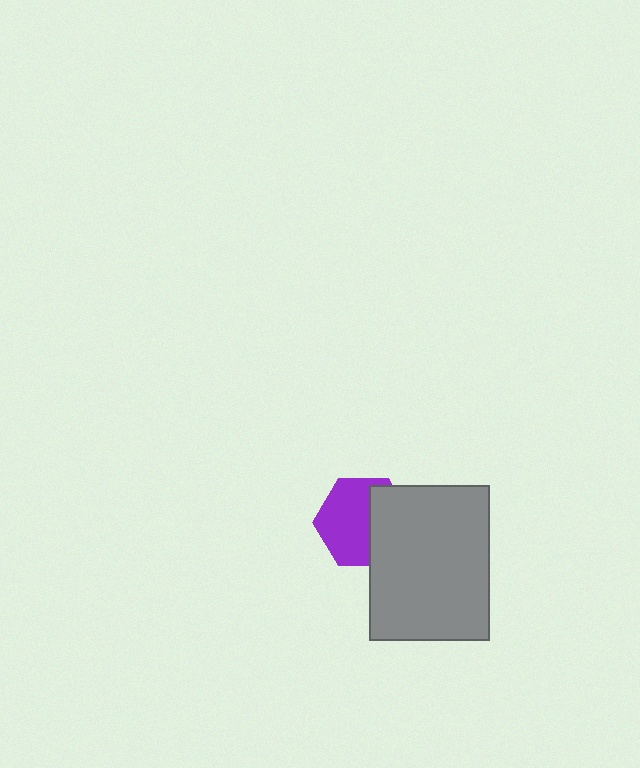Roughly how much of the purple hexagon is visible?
About half of it is visible (roughly 61%).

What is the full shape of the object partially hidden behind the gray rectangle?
The partially hidden object is a purple hexagon.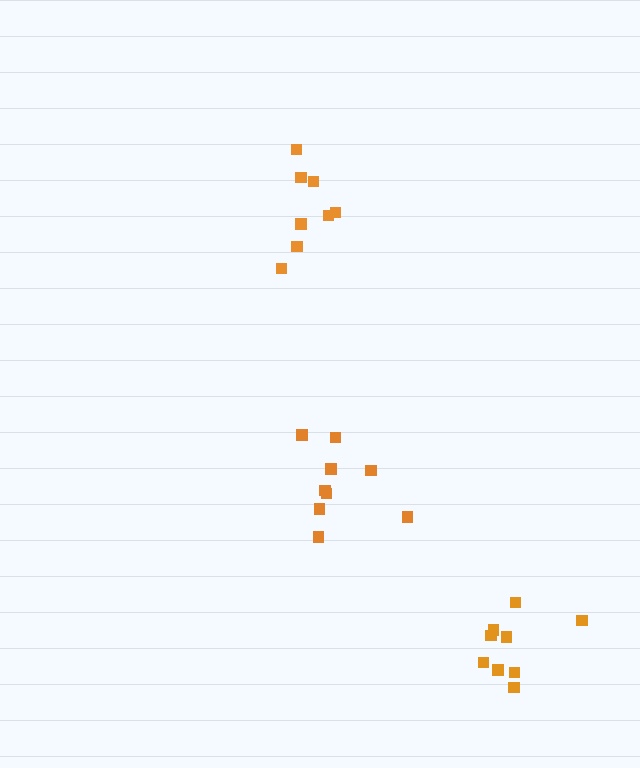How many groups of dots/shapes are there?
There are 3 groups.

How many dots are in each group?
Group 1: 8 dots, Group 2: 9 dots, Group 3: 9 dots (26 total).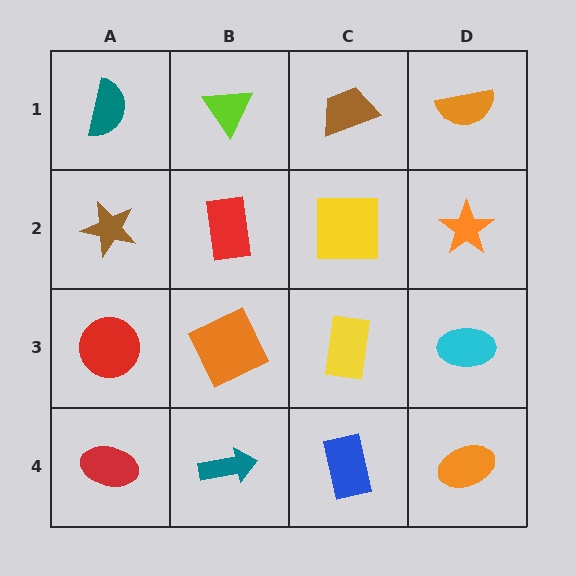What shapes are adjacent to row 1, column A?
A brown star (row 2, column A), a lime triangle (row 1, column B).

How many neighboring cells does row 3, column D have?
3.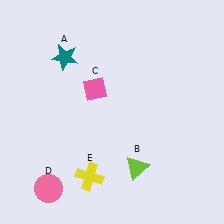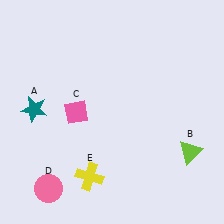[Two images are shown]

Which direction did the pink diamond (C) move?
The pink diamond (C) moved down.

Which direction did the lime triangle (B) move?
The lime triangle (B) moved right.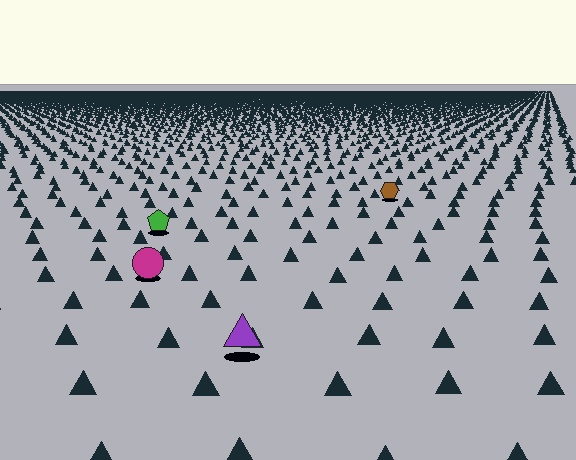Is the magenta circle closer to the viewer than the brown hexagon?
Yes. The magenta circle is closer — you can tell from the texture gradient: the ground texture is coarser near it.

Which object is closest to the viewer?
The purple triangle is closest. The texture marks near it are larger and more spread out.